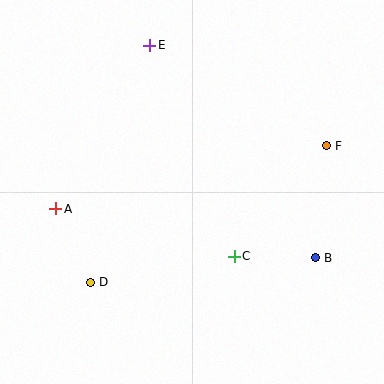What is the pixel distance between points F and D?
The distance between F and D is 272 pixels.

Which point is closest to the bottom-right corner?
Point B is closest to the bottom-right corner.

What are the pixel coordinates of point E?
Point E is at (150, 45).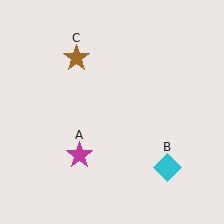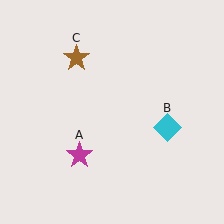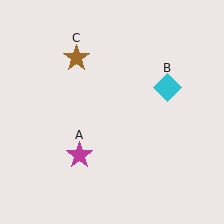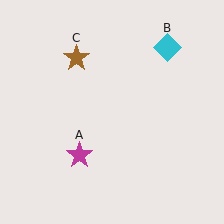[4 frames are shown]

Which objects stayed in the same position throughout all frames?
Magenta star (object A) and brown star (object C) remained stationary.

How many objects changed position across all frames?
1 object changed position: cyan diamond (object B).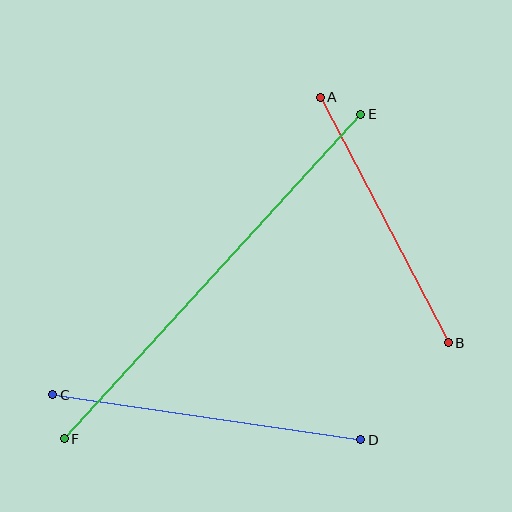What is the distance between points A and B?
The distance is approximately 277 pixels.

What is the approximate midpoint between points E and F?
The midpoint is at approximately (213, 277) pixels.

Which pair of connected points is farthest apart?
Points E and F are farthest apart.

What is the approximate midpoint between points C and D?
The midpoint is at approximately (207, 417) pixels.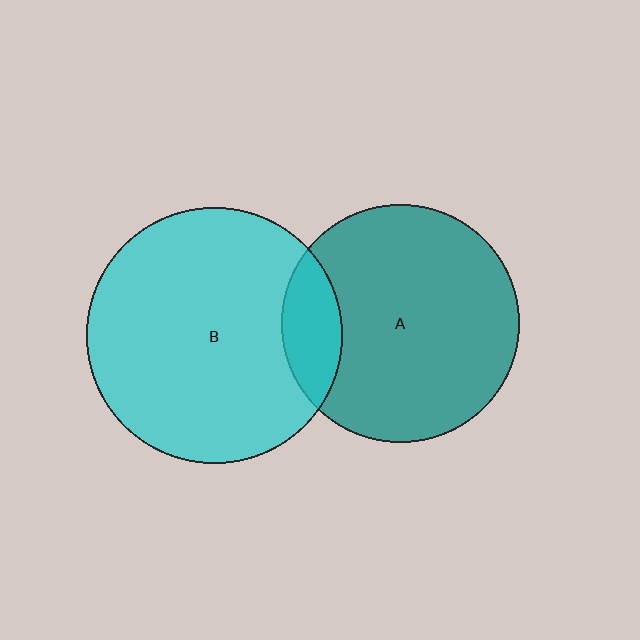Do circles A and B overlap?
Yes.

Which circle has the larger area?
Circle B (cyan).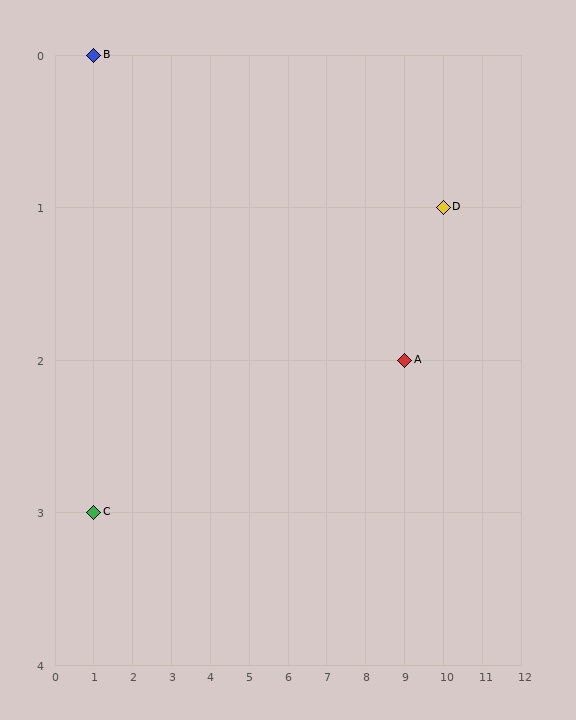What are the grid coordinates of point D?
Point D is at grid coordinates (10, 1).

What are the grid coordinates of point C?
Point C is at grid coordinates (1, 3).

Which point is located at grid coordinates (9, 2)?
Point A is at (9, 2).